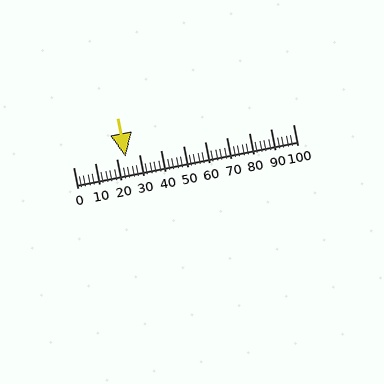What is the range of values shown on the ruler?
The ruler shows values from 0 to 100.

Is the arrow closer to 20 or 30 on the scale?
The arrow is closer to 20.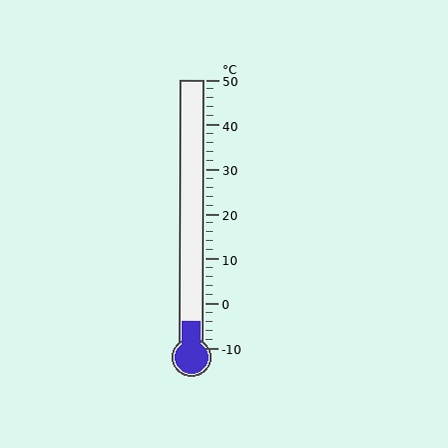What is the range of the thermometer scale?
The thermometer scale ranges from -10°C to 50°C.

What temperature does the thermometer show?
The thermometer shows approximately -4°C.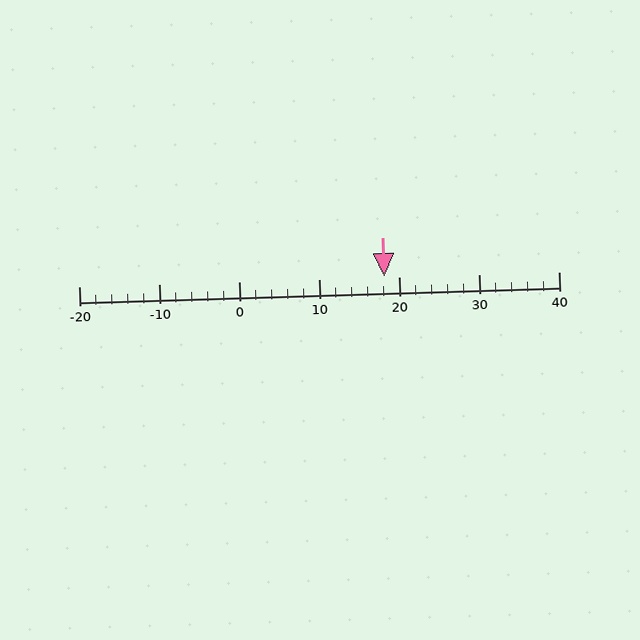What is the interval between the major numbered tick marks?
The major tick marks are spaced 10 units apart.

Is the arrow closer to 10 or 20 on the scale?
The arrow is closer to 20.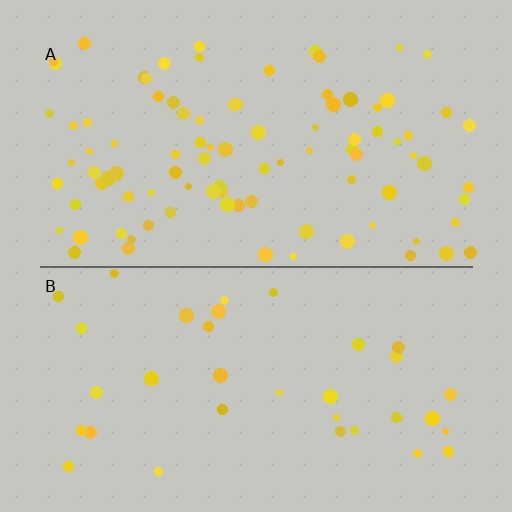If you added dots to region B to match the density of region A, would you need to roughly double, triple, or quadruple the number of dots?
Approximately triple.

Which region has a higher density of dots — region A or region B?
A (the top).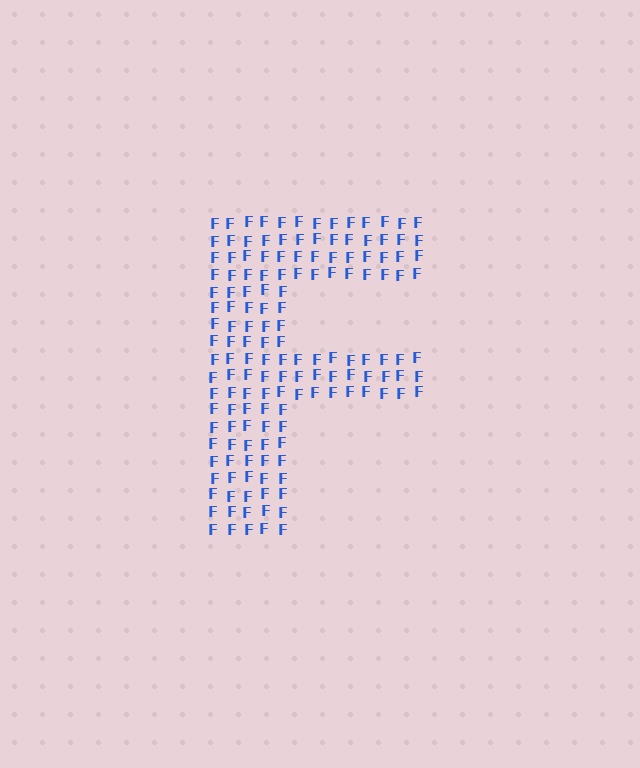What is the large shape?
The large shape is the letter F.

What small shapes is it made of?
It is made of small letter F's.